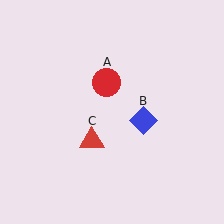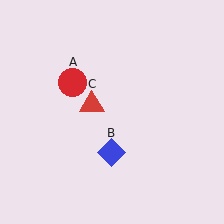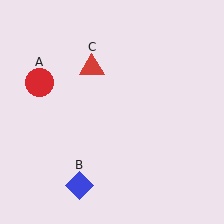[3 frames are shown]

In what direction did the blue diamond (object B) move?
The blue diamond (object B) moved down and to the left.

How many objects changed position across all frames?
3 objects changed position: red circle (object A), blue diamond (object B), red triangle (object C).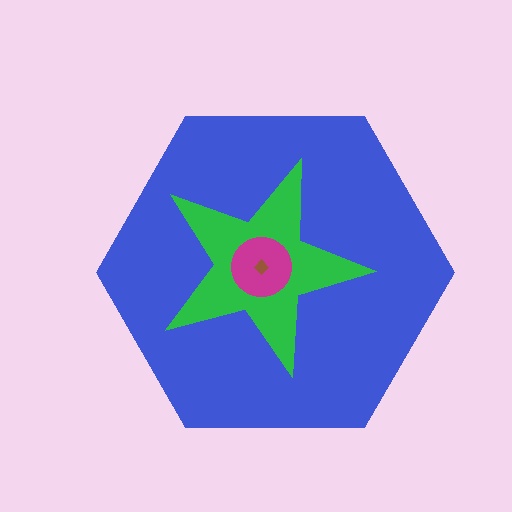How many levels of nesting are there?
4.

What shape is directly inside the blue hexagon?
The green star.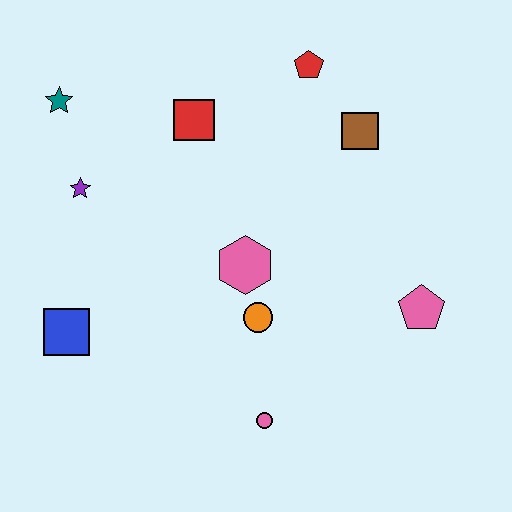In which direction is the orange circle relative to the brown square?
The orange circle is below the brown square.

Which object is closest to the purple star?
The teal star is closest to the purple star.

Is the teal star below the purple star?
No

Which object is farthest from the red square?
The pink circle is farthest from the red square.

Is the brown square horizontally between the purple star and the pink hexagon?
No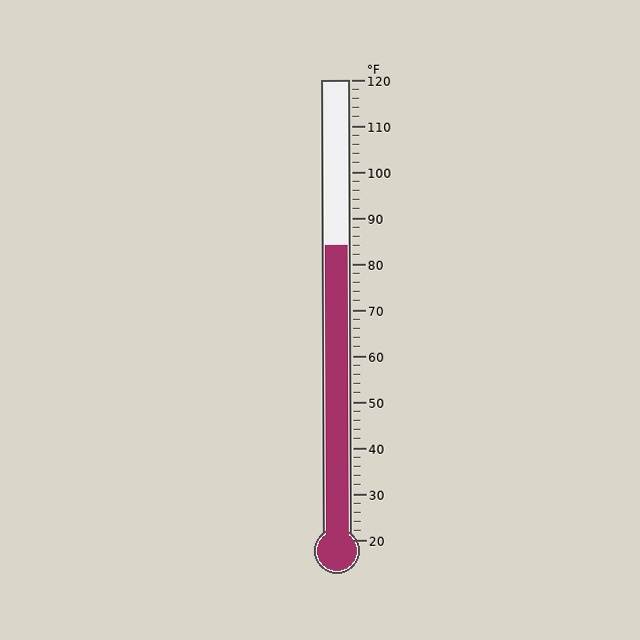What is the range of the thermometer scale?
The thermometer scale ranges from 20°F to 120°F.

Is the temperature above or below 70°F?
The temperature is above 70°F.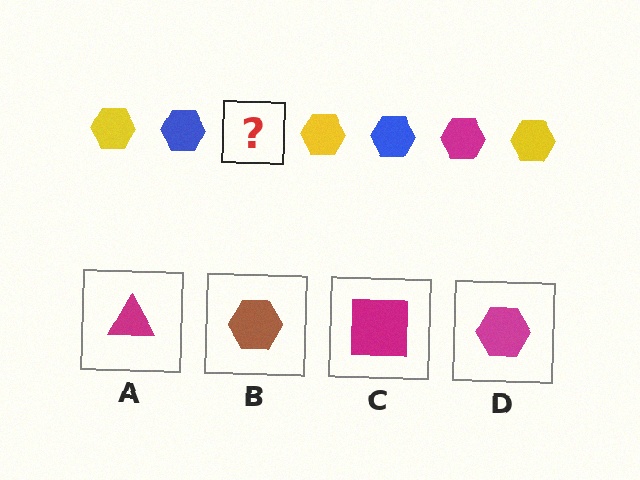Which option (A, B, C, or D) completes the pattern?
D.